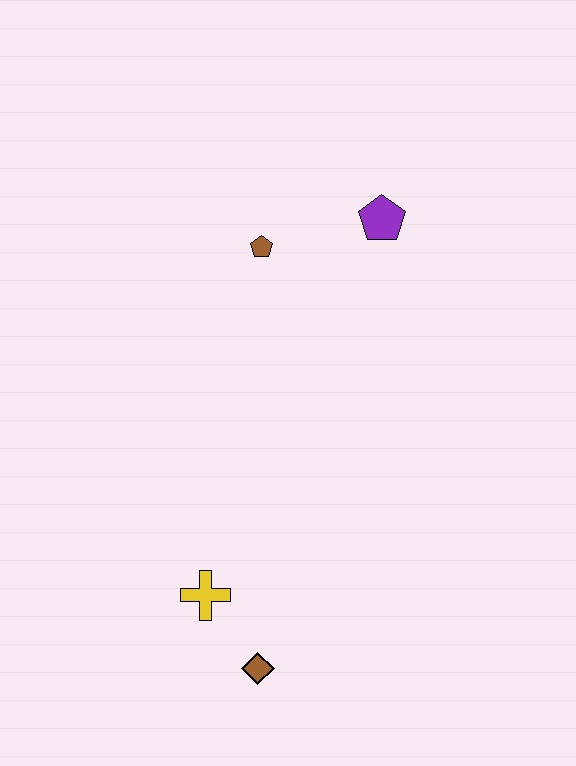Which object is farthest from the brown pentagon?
The brown diamond is farthest from the brown pentagon.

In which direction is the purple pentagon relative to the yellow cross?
The purple pentagon is above the yellow cross.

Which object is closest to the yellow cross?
The brown diamond is closest to the yellow cross.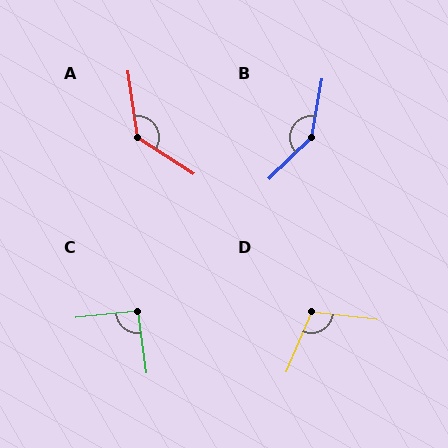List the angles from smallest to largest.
C (92°), D (106°), A (131°), B (145°).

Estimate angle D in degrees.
Approximately 106 degrees.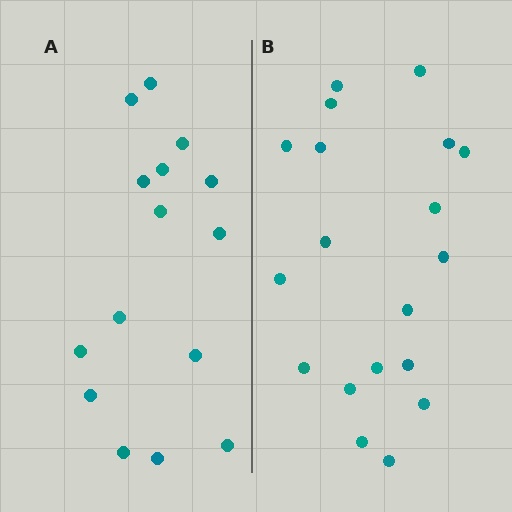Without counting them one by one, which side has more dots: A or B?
Region B (the right region) has more dots.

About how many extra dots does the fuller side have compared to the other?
Region B has about 4 more dots than region A.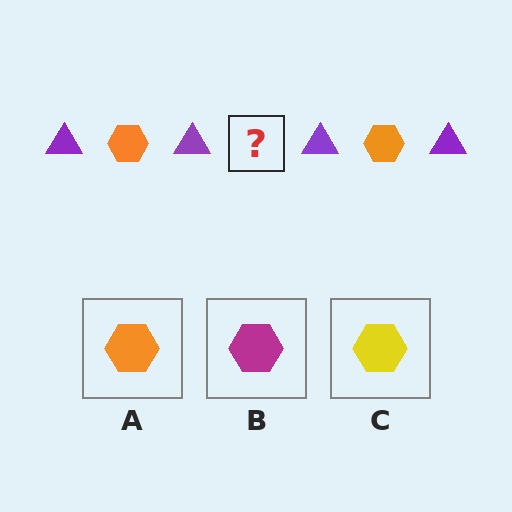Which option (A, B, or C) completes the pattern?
A.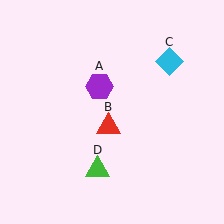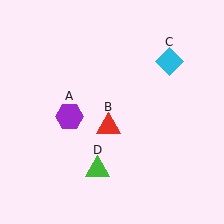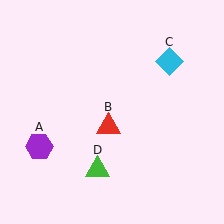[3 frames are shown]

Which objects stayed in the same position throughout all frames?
Red triangle (object B) and cyan diamond (object C) and green triangle (object D) remained stationary.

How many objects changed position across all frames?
1 object changed position: purple hexagon (object A).